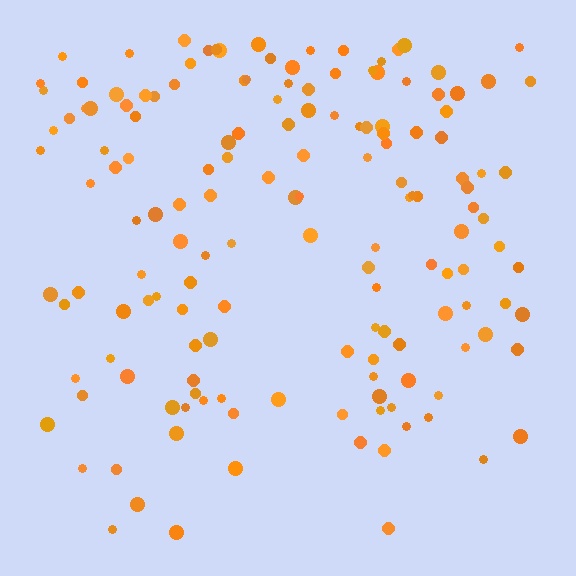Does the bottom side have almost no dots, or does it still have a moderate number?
Still a moderate number, just noticeably fewer than the top.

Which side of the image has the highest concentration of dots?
The top.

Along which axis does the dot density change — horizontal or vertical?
Vertical.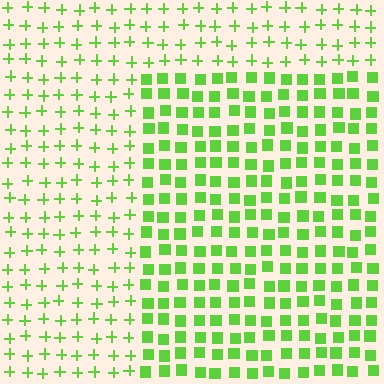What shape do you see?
I see a rectangle.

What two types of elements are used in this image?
The image uses squares inside the rectangle region and plus signs outside it.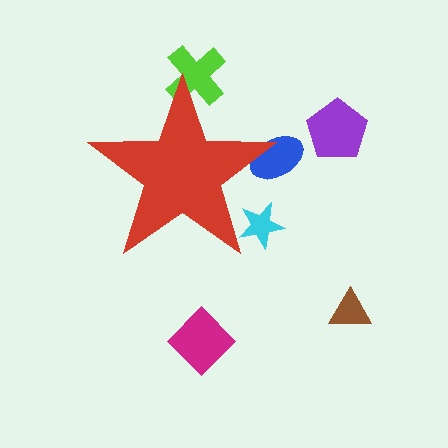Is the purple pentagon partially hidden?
No, the purple pentagon is fully visible.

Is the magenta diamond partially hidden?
No, the magenta diamond is fully visible.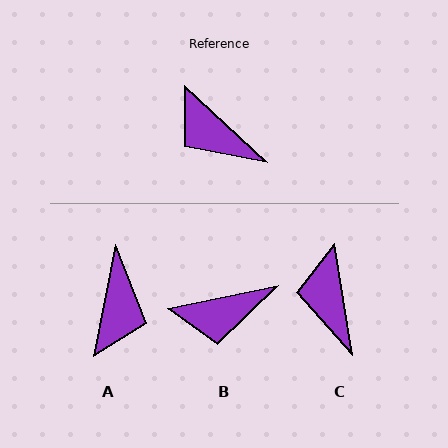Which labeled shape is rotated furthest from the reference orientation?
A, about 122 degrees away.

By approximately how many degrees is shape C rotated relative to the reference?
Approximately 38 degrees clockwise.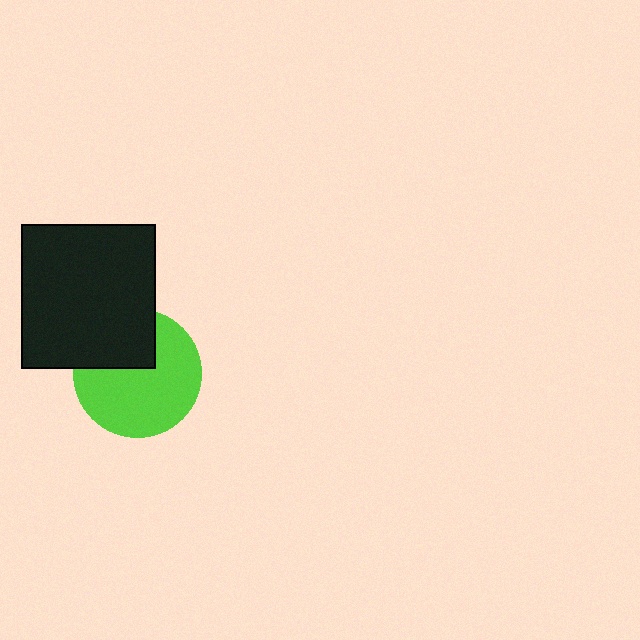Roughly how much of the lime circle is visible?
Most of it is visible (roughly 69%).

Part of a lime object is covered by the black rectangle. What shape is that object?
It is a circle.